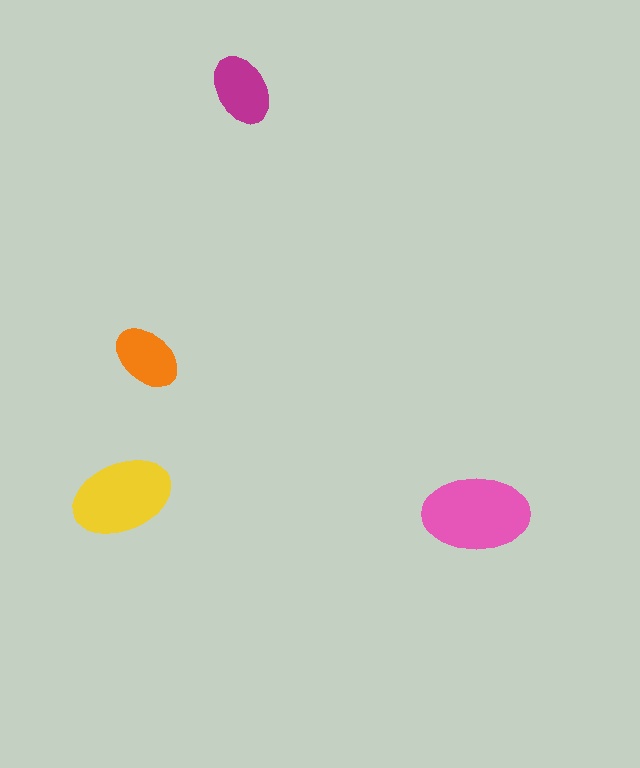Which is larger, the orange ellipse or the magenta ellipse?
The magenta one.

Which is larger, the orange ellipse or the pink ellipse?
The pink one.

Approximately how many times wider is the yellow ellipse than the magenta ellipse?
About 1.5 times wider.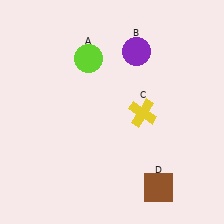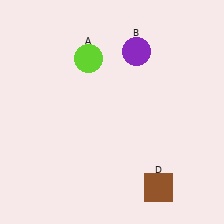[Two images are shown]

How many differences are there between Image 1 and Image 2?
There is 1 difference between the two images.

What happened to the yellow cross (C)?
The yellow cross (C) was removed in Image 2. It was in the bottom-right area of Image 1.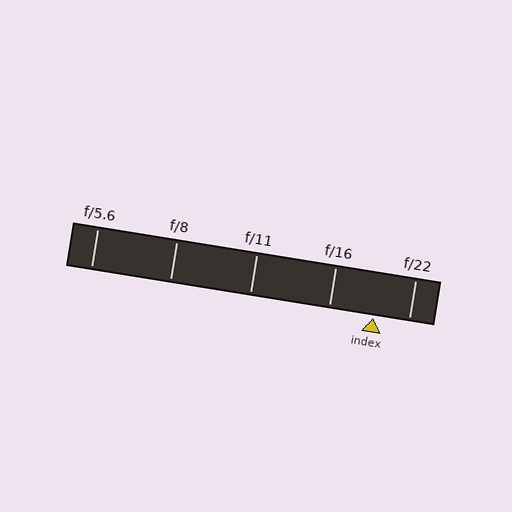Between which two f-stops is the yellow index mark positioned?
The index mark is between f/16 and f/22.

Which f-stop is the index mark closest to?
The index mark is closest to f/22.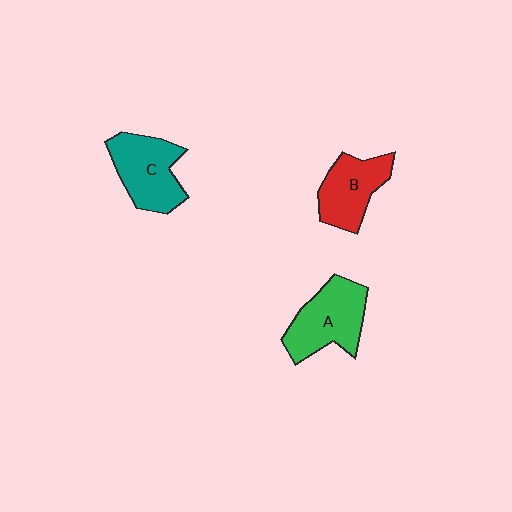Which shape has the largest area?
Shape A (green).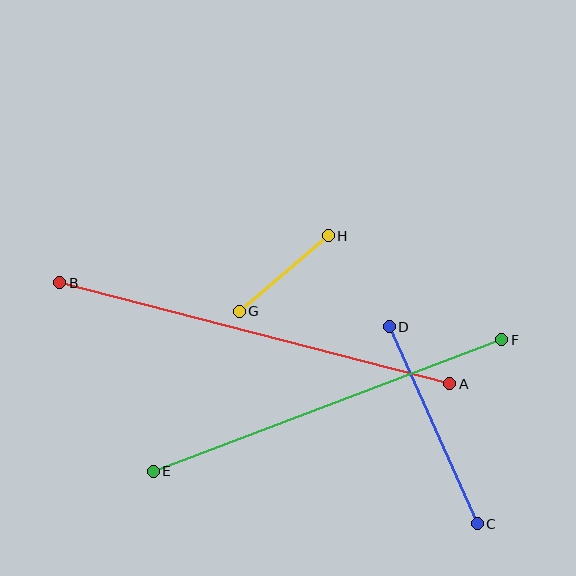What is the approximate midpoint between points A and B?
The midpoint is at approximately (255, 333) pixels.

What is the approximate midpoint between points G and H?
The midpoint is at approximately (284, 274) pixels.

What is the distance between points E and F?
The distance is approximately 372 pixels.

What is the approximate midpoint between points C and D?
The midpoint is at approximately (433, 425) pixels.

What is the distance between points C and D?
The distance is approximately 216 pixels.